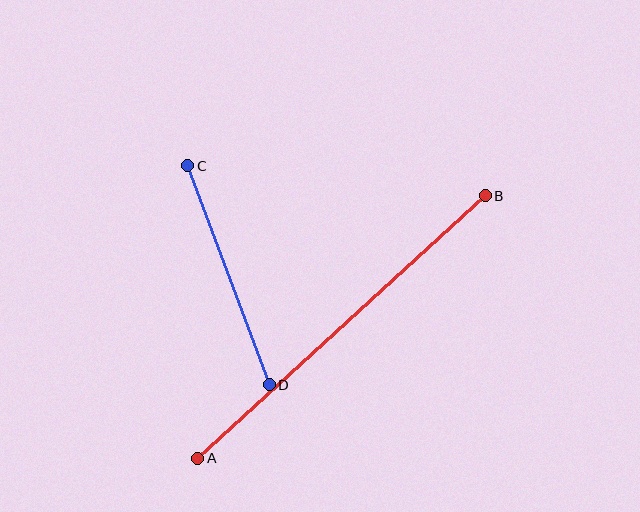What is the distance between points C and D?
The distance is approximately 234 pixels.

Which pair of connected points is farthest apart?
Points A and B are farthest apart.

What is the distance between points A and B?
The distance is approximately 389 pixels.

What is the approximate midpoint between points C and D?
The midpoint is at approximately (229, 275) pixels.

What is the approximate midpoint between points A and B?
The midpoint is at approximately (342, 327) pixels.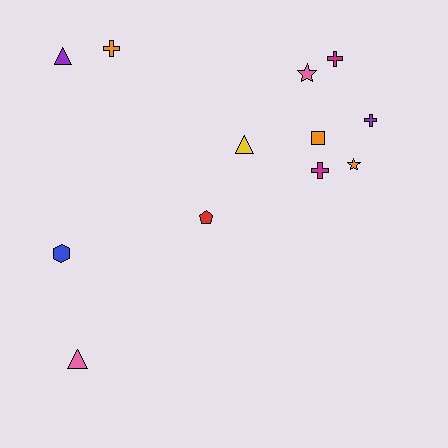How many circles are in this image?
There are no circles.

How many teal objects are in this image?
There are no teal objects.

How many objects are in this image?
There are 12 objects.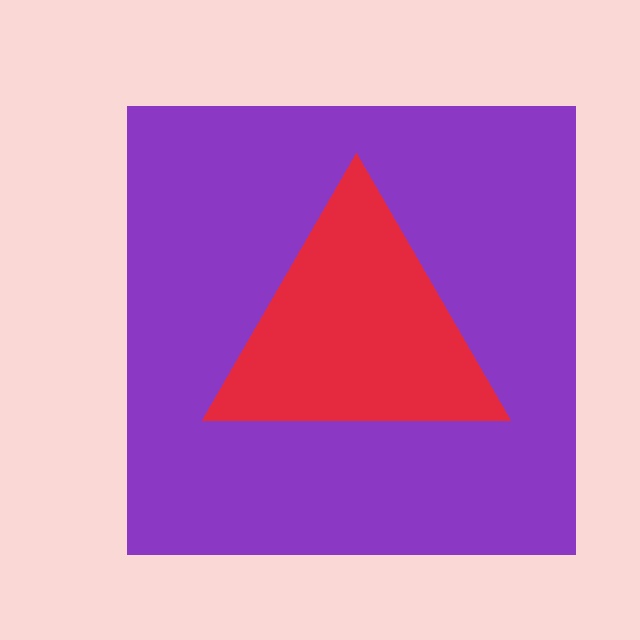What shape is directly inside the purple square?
The red triangle.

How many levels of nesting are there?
2.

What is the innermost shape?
The red triangle.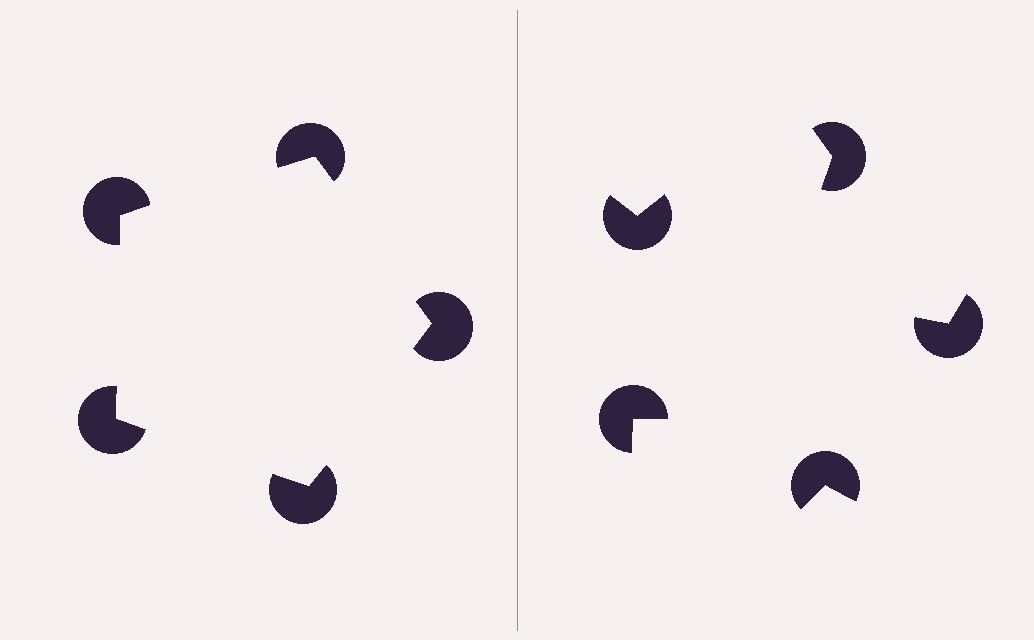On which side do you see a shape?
An illusory pentagon appears on the left side. On the right side the wedge cuts are rotated, so no coherent shape forms.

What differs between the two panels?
The pac-man discs are positioned identically on both sides; only the wedge orientations differ. On the left they align to a pentagon; on the right they are misaligned.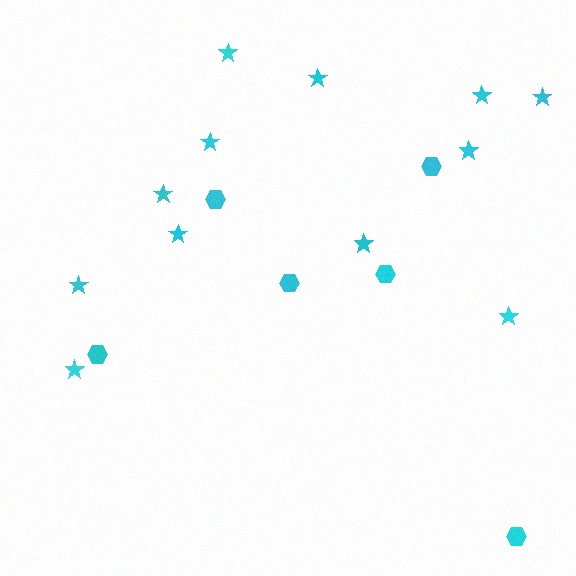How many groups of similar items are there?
There are 2 groups: one group of stars (12) and one group of hexagons (6).